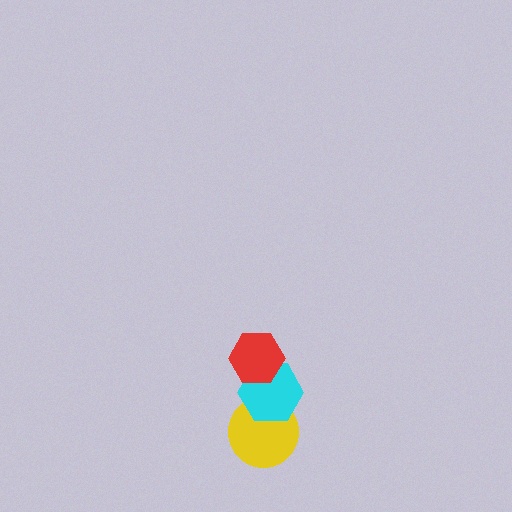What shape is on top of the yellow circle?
The cyan hexagon is on top of the yellow circle.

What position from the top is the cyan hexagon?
The cyan hexagon is 2nd from the top.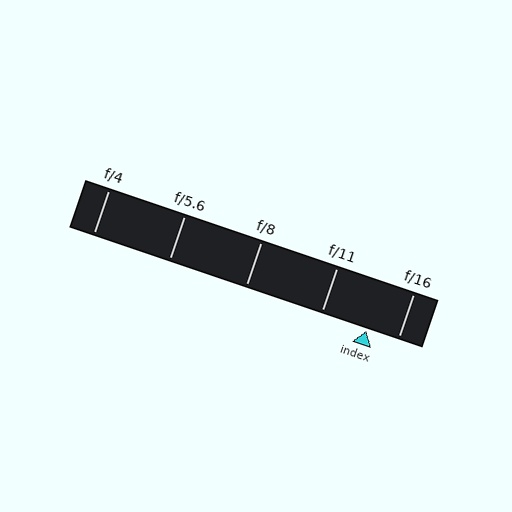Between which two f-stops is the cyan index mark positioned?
The index mark is between f/11 and f/16.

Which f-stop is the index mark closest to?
The index mark is closest to f/16.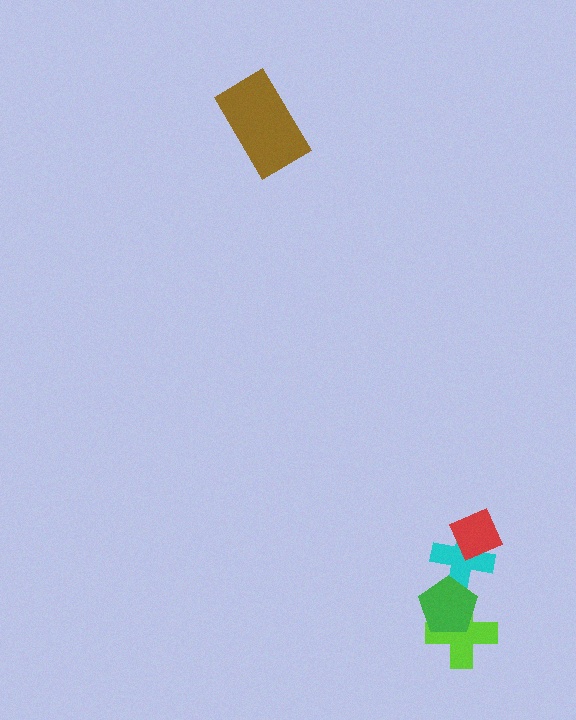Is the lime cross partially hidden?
Yes, it is partially covered by another shape.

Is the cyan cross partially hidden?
Yes, it is partially covered by another shape.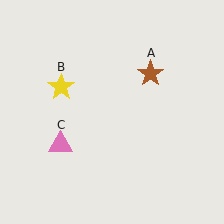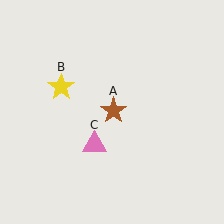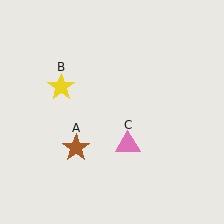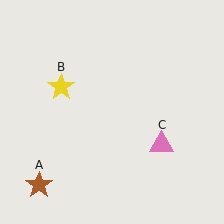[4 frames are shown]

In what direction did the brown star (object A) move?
The brown star (object A) moved down and to the left.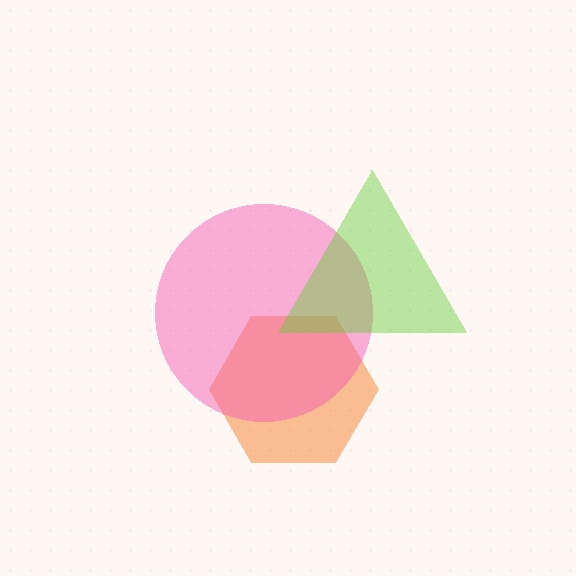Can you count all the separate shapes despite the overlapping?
Yes, there are 3 separate shapes.